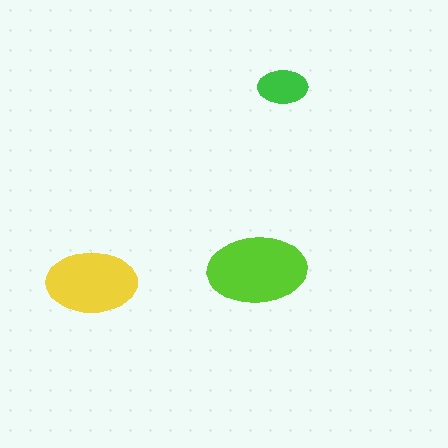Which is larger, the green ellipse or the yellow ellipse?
The yellow one.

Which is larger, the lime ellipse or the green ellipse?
The lime one.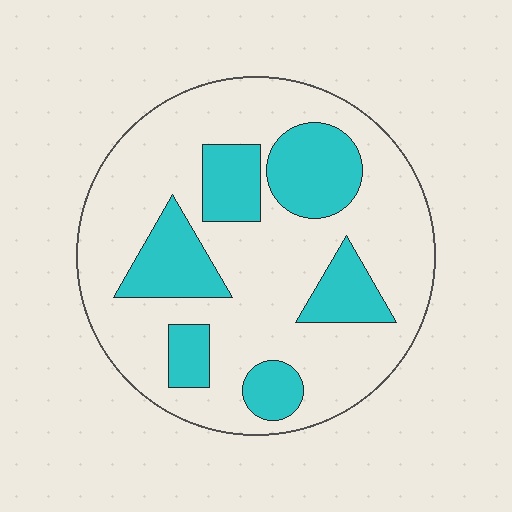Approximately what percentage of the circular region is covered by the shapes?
Approximately 30%.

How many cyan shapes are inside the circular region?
6.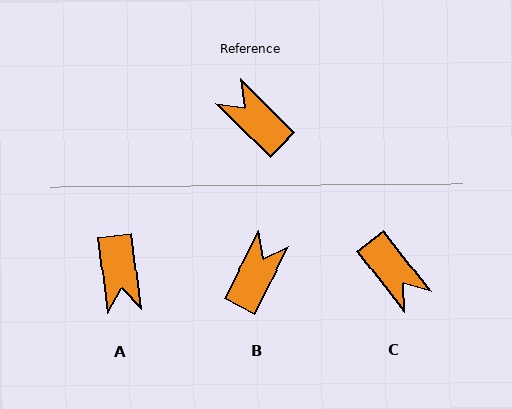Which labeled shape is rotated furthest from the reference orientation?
C, about 173 degrees away.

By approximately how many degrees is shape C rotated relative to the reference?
Approximately 173 degrees counter-clockwise.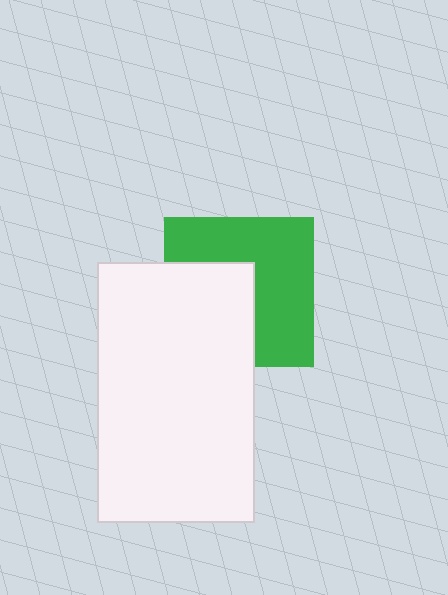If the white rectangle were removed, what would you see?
You would see the complete green square.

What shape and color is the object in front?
The object in front is a white rectangle.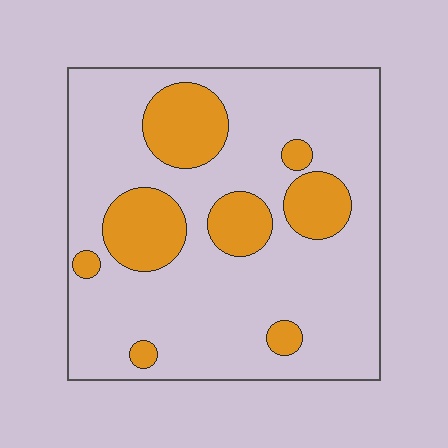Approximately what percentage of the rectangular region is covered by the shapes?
Approximately 20%.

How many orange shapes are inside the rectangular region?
8.